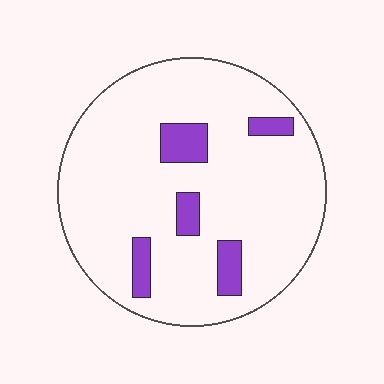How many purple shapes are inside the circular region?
5.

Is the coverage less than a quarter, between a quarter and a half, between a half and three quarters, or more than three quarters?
Less than a quarter.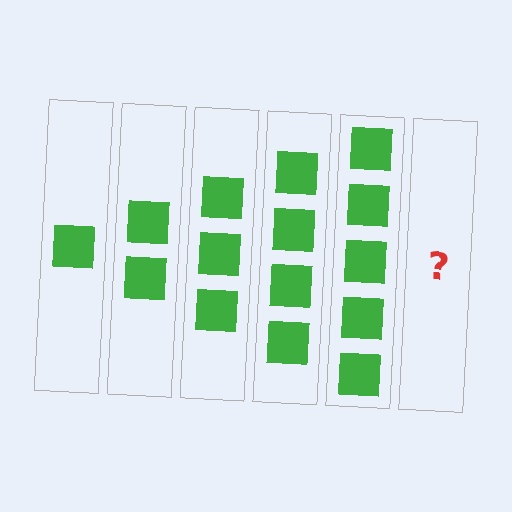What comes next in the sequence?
The next element should be 6 squares.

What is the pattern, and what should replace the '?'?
The pattern is that each step adds one more square. The '?' should be 6 squares.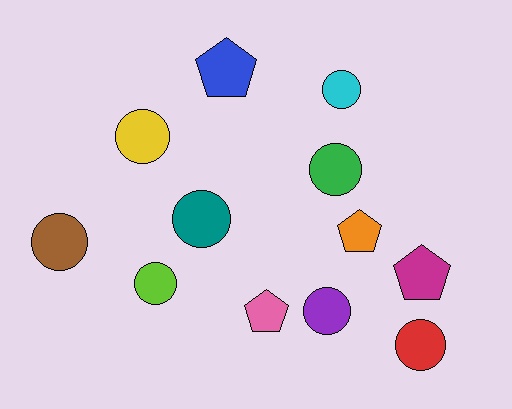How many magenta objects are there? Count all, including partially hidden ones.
There is 1 magenta object.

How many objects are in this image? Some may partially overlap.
There are 12 objects.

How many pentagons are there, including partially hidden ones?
There are 4 pentagons.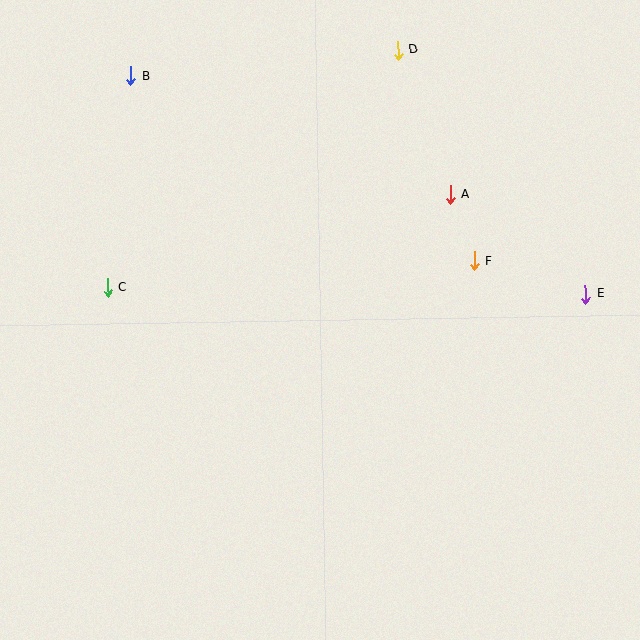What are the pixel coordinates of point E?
Point E is at (585, 294).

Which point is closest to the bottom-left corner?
Point C is closest to the bottom-left corner.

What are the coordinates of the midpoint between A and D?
The midpoint between A and D is at (424, 122).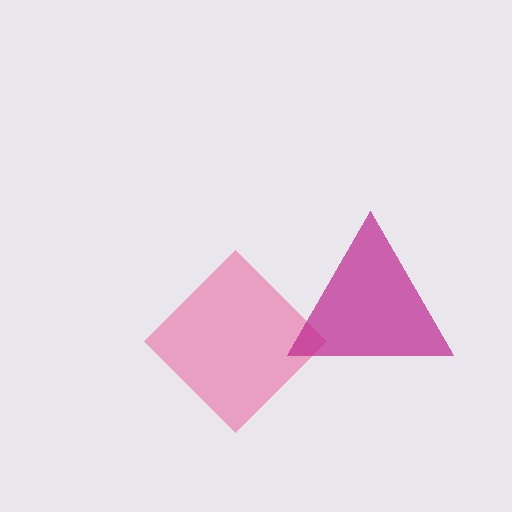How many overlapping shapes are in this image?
There are 2 overlapping shapes in the image.